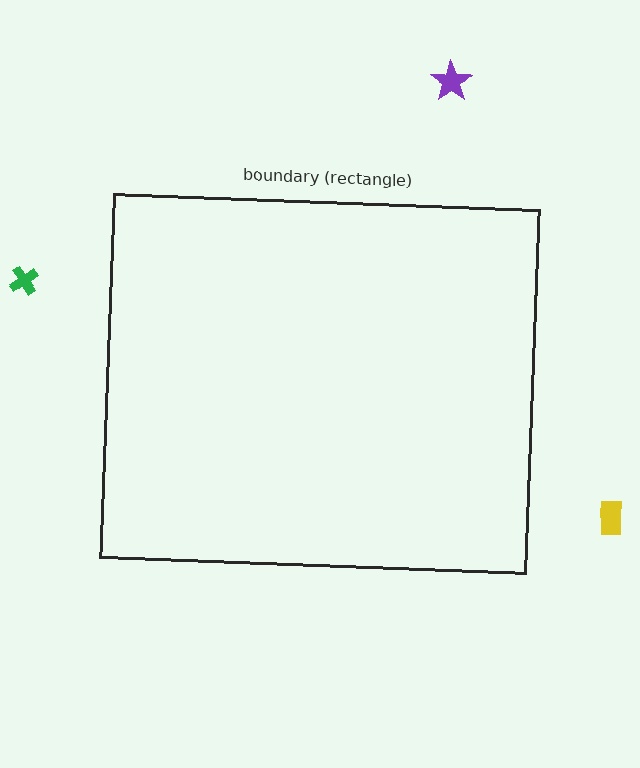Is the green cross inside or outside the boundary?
Outside.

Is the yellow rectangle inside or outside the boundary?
Outside.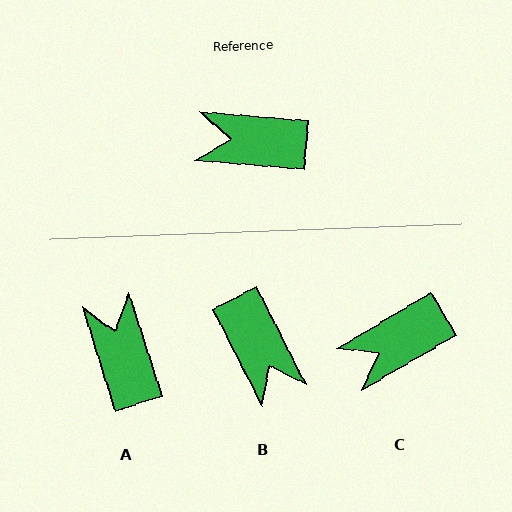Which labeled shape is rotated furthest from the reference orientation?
B, about 121 degrees away.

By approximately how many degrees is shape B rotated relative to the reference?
Approximately 121 degrees counter-clockwise.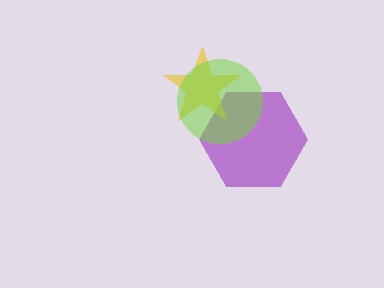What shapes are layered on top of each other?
The layered shapes are: a purple hexagon, a yellow star, a lime circle.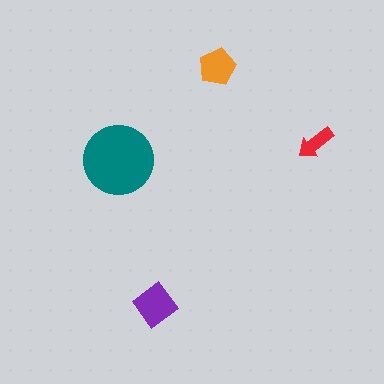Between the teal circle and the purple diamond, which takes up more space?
The teal circle.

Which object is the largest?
The teal circle.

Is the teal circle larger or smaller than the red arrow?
Larger.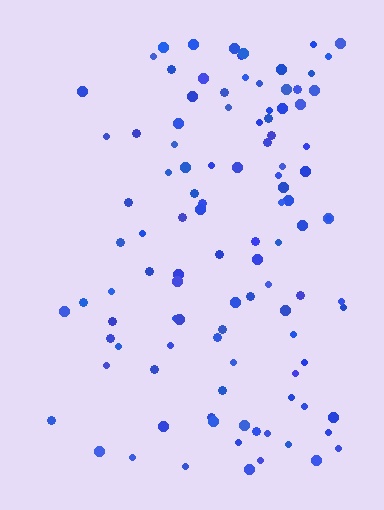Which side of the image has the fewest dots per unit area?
The left.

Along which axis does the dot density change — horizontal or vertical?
Horizontal.